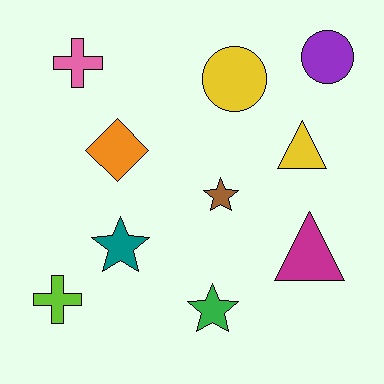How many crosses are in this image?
There are 2 crosses.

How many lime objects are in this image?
There is 1 lime object.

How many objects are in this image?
There are 10 objects.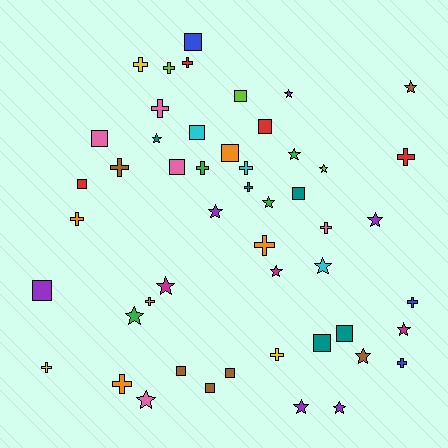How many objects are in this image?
There are 50 objects.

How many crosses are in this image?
There are 18 crosses.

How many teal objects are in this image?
There are 5 teal objects.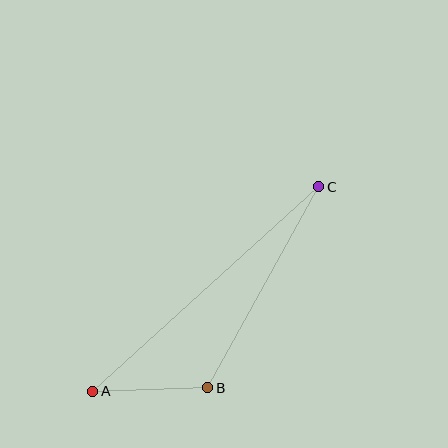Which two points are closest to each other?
Points A and B are closest to each other.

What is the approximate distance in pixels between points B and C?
The distance between B and C is approximately 230 pixels.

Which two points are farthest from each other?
Points A and C are farthest from each other.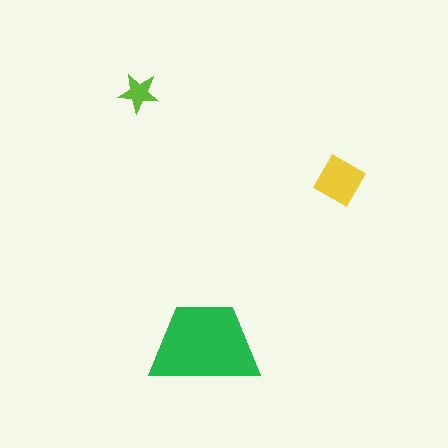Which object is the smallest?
The lime star.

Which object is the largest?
The green trapezoid.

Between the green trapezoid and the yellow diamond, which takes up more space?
The green trapezoid.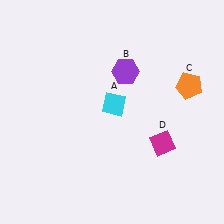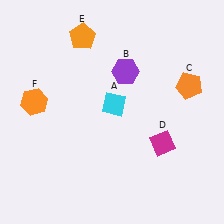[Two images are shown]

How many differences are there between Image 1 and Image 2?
There are 2 differences between the two images.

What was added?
An orange pentagon (E), an orange hexagon (F) were added in Image 2.